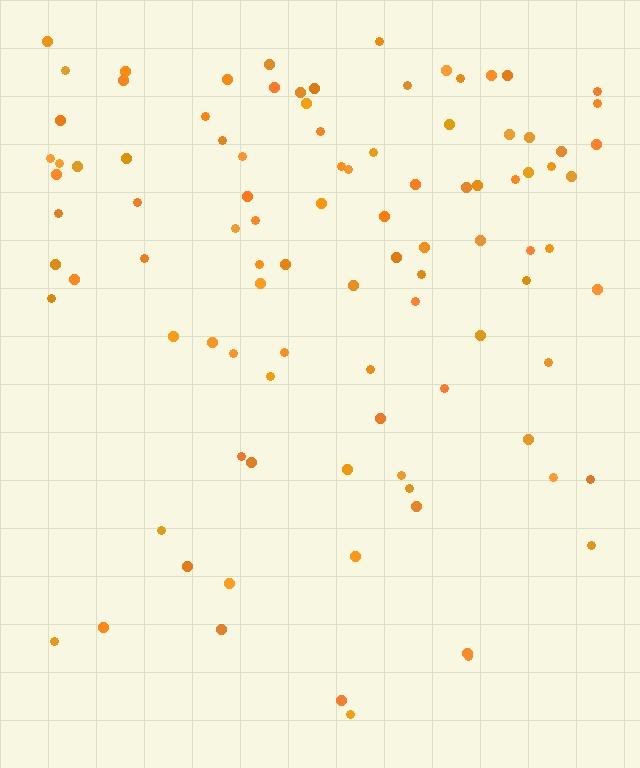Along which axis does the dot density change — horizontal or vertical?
Vertical.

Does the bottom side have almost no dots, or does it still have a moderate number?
Still a moderate number, just noticeably fewer than the top.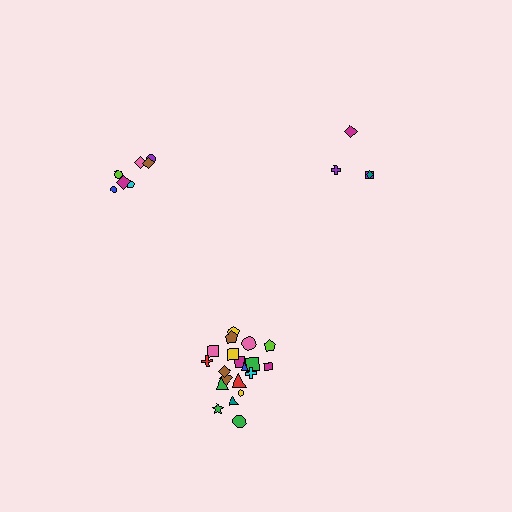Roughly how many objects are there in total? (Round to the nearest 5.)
Roughly 35 objects in total.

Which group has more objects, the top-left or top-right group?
The top-left group.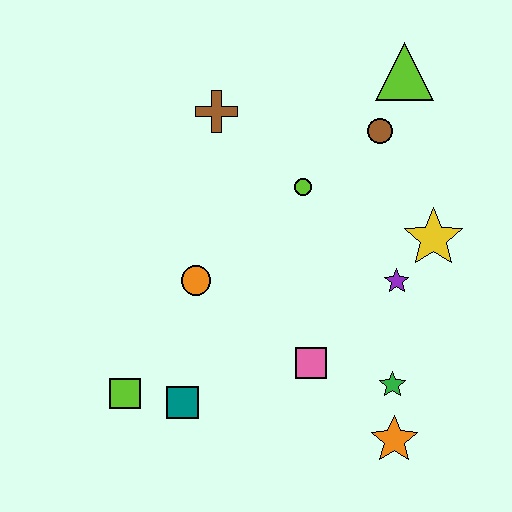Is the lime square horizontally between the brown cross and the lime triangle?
No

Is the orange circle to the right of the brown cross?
No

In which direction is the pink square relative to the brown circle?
The pink square is below the brown circle.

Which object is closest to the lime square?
The teal square is closest to the lime square.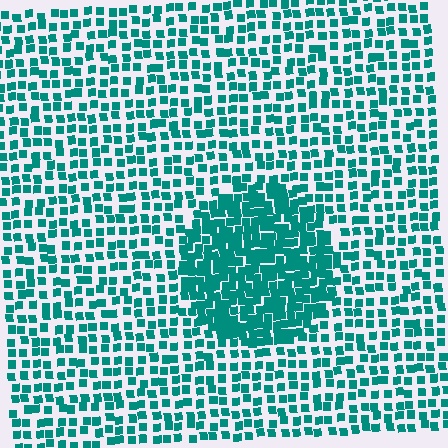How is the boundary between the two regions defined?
The boundary is defined by a change in element density (approximately 2.1x ratio). All elements are the same color, size, and shape.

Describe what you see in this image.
The image contains small teal elements arranged at two different densities. A circle-shaped region is visible where the elements are more densely packed than the surrounding area.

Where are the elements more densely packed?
The elements are more densely packed inside the circle boundary.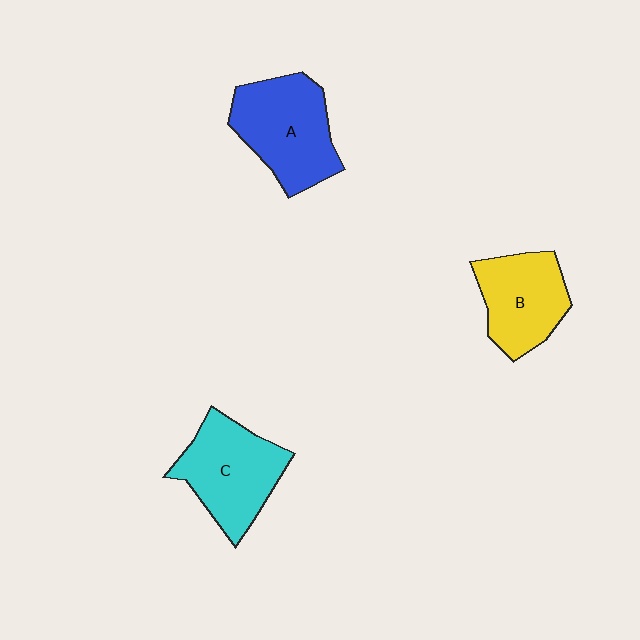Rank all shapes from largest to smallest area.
From largest to smallest: A (blue), C (cyan), B (yellow).